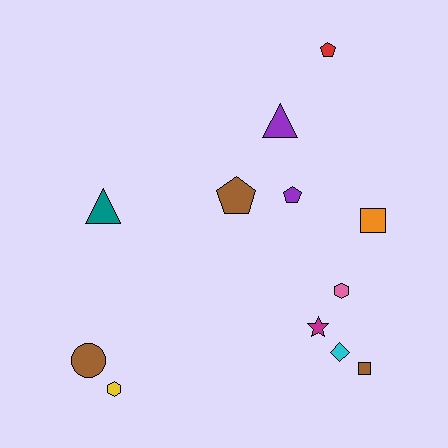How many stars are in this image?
There is 1 star.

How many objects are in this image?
There are 12 objects.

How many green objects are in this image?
There are no green objects.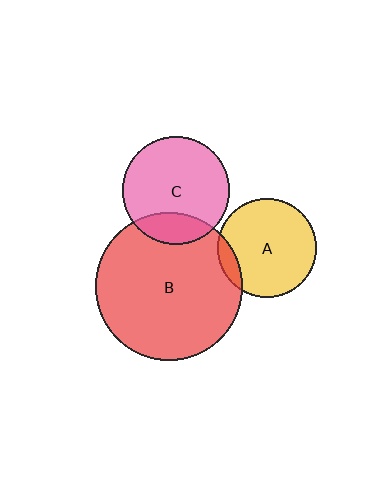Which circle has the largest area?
Circle B (red).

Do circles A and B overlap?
Yes.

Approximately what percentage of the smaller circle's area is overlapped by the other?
Approximately 10%.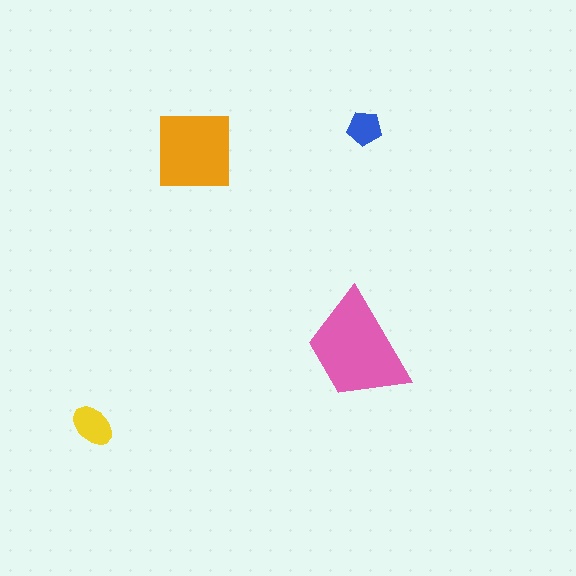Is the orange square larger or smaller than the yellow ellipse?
Larger.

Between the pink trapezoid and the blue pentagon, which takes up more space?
The pink trapezoid.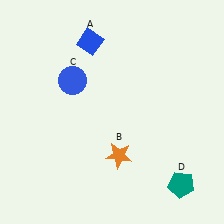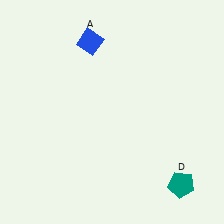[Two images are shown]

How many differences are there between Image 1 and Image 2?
There are 2 differences between the two images.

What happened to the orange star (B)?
The orange star (B) was removed in Image 2. It was in the bottom-right area of Image 1.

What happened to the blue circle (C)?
The blue circle (C) was removed in Image 2. It was in the top-left area of Image 1.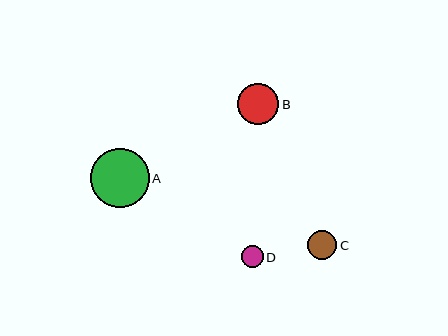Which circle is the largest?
Circle A is the largest with a size of approximately 58 pixels.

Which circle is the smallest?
Circle D is the smallest with a size of approximately 22 pixels.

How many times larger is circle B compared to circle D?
Circle B is approximately 1.8 times the size of circle D.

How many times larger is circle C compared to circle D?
Circle C is approximately 1.3 times the size of circle D.